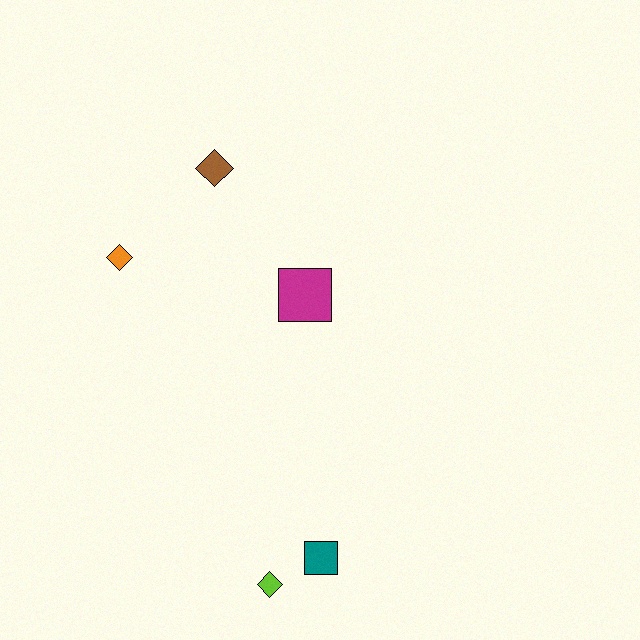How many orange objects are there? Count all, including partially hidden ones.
There is 1 orange object.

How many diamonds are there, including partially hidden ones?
There are 3 diamonds.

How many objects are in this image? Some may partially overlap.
There are 5 objects.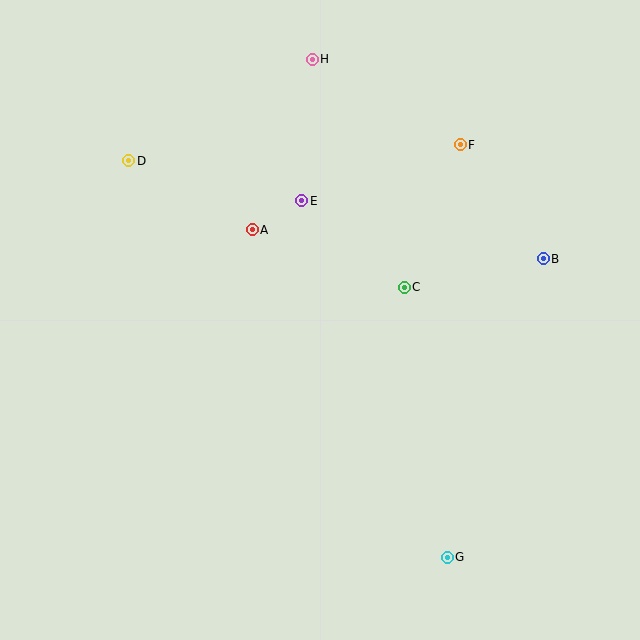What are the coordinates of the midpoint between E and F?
The midpoint between E and F is at (381, 173).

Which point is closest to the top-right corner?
Point F is closest to the top-right corner.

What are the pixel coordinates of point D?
Point D is at (129, 161).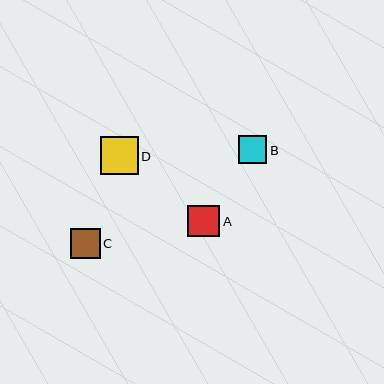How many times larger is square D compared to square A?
Square D is approximately 1.2 times the size of square A.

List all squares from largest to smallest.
From largest to smallest: D, A, C, B.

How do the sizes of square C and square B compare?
Square C and square B are approximately the same size.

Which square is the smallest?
Square B is the smallest with a size of approximately 28 pixels.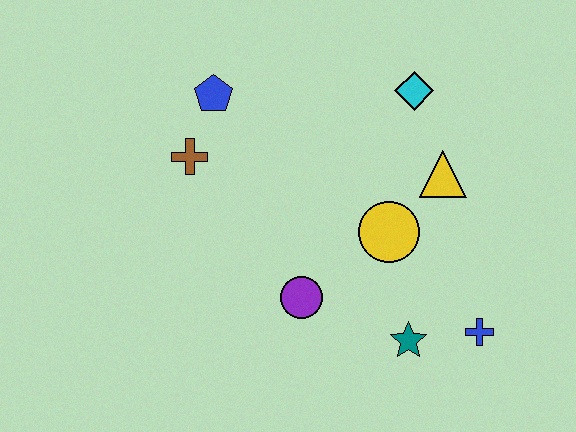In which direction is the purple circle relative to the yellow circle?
The purple circle is to the left of the yellow circle.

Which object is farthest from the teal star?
The blue pentagon is farthest from the teal star.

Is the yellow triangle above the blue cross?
Yes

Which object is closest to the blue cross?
The teal star is closest to the blue cross.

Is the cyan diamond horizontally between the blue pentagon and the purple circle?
No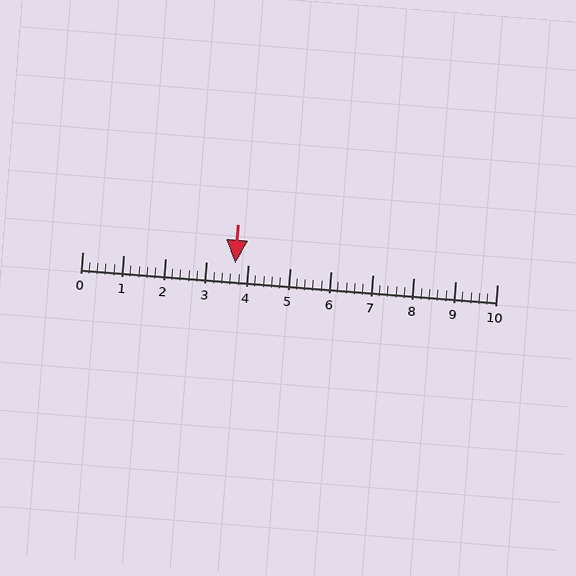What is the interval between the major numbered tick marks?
The major tick marks are spaced 1 units apart.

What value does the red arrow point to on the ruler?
The red arrow points to approximately 3.7.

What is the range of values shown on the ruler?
The ruler shows values from 0 to 10.